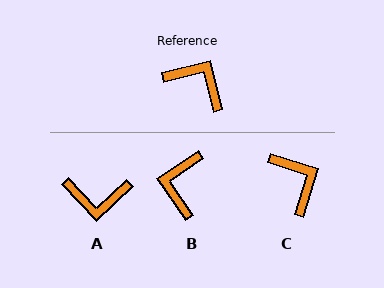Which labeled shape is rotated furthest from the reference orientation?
A, about 150 degrees away.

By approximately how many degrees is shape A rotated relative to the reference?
Approximately 150 degrees clockwise.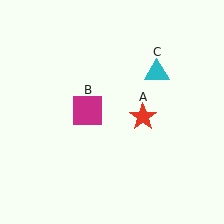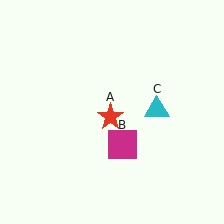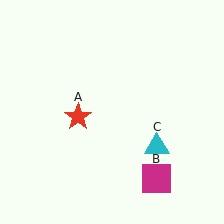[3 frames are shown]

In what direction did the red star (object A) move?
The red star (object A) moved left.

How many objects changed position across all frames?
3 objects changed position: red star (object A), magenta square (object B), cyan triangle (object C).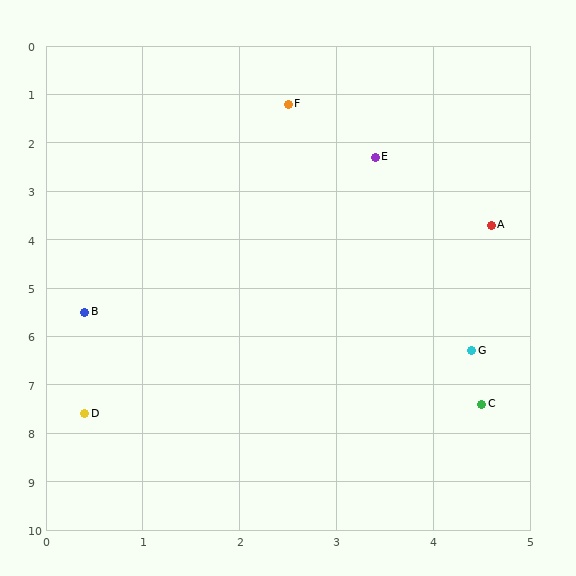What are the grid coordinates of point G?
Point G is at approximately (4.4, 6.3).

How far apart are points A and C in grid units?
Points A and C are about 3.7 grid units apart.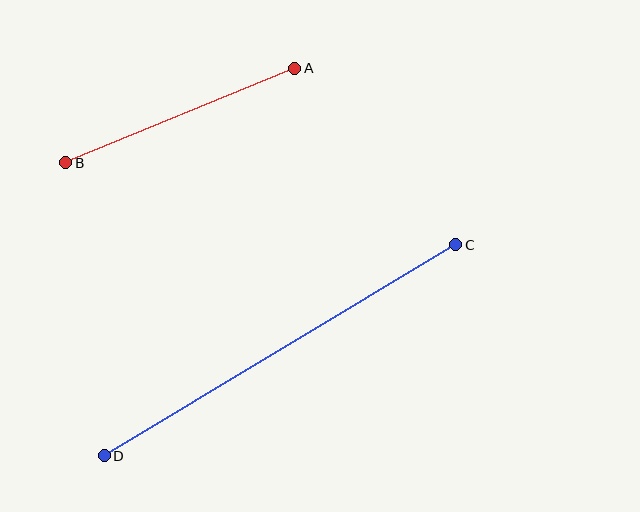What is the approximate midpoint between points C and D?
The midpoint is at approximately (280, 350) pixels.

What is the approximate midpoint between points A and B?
The midpoint is at approximately (180, 115) pixels.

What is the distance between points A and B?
The distance is approximately 248 pixels.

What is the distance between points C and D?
The distance is approximately 410 pixels.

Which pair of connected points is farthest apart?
Points C and D are farthest apart.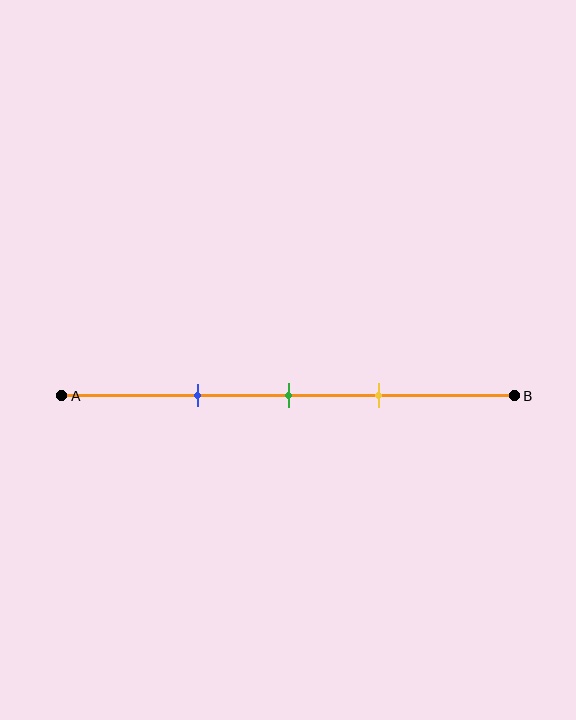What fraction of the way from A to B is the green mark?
The green mark is approximately 50% (0.5) of the way from A to B.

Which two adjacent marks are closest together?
The green and yellow marks are the closest adjacent pair.